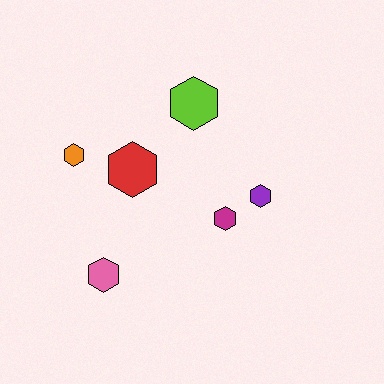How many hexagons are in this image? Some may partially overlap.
There are 6 hexagons.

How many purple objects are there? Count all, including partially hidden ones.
There is 1 purple object.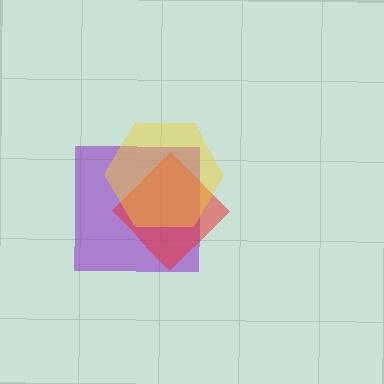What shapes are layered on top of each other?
The layered shapes are: a purple square, a red diamond, a yellow hexagon.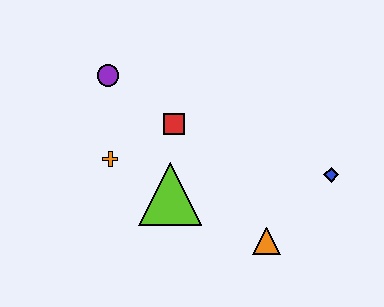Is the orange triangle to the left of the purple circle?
No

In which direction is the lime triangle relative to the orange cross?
The lime triangle is to the right of the orange cross.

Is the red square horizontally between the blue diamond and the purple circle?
Yes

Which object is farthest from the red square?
The blue diamond is farthest from the red square.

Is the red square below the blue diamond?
No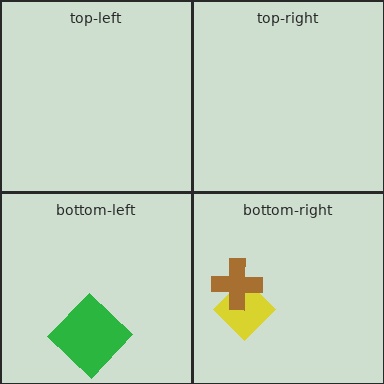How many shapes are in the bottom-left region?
1.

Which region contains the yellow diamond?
The bottom-right region.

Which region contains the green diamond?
The bottom-left region.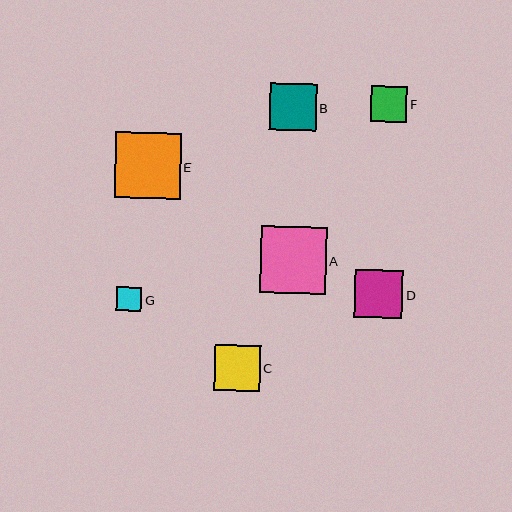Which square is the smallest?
Square G is the smallest with a size of approximately 25 pixels.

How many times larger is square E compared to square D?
Square E is approximately 1.4 times the size of square D.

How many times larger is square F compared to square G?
Square F is approximately 1.5 times the size of square G.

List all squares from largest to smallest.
From largest to smallest: A, E, D, B, C, F, G.